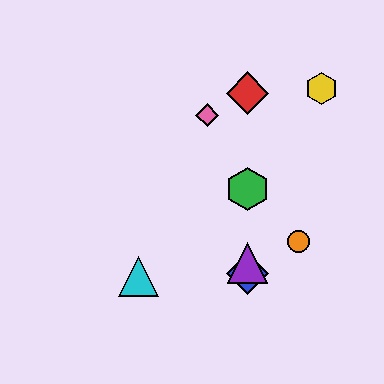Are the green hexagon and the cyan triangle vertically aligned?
No, the green hexagon is at x≈248 and the cyan triangle is at x≈138.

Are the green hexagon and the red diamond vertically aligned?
Yes, both are at x≈248.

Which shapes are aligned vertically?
The red diamond, the blue diamond, the green hexagon, the purple triangle are aligned vertically.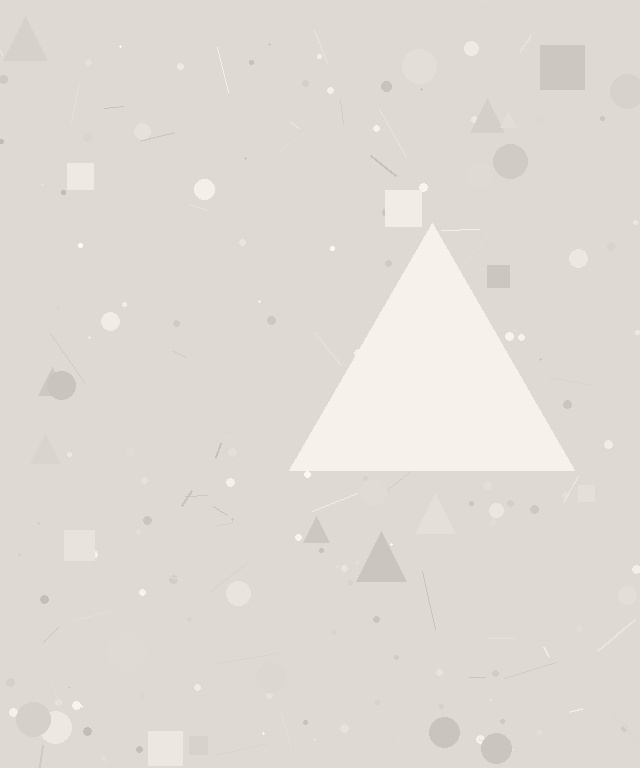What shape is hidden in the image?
A triangle is hidden in the image.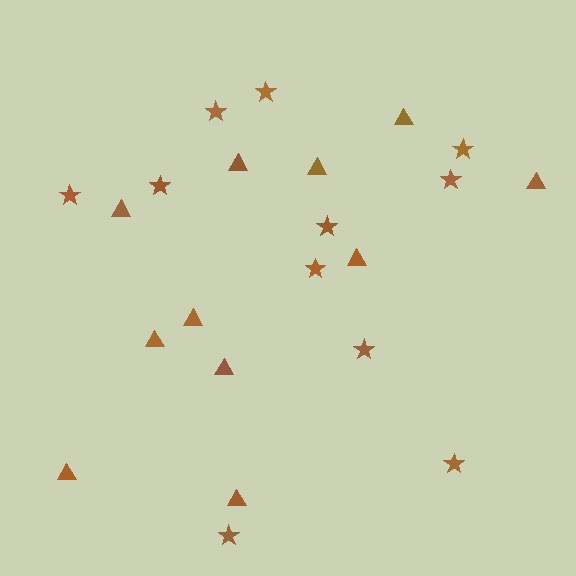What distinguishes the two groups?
There are 2 groups: one group of triangles (11) and one group of stars (11).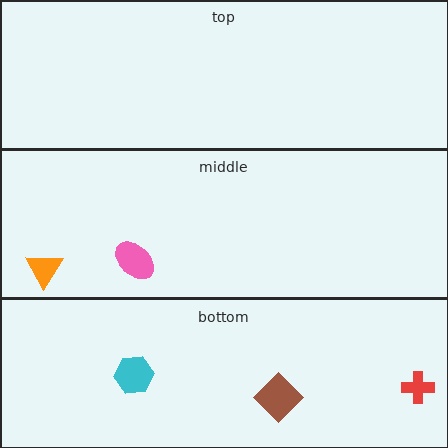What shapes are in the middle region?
The orange triangle, the pink ellipse.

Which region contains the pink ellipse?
The middle region.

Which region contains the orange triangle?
The middle region.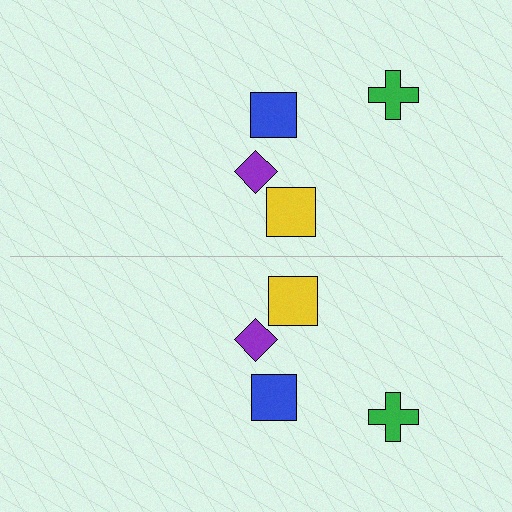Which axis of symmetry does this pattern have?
The pattern has a horizontal axis of symmetry running through the center of the image.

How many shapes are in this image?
There are 8 shapes in this image.